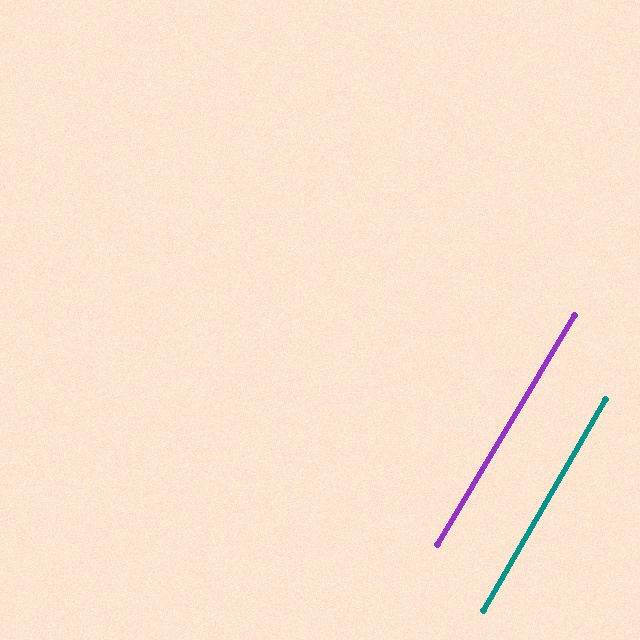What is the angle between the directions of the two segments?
Approximately 1 degree.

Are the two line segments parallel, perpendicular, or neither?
Parallel — their directions differ by only 0.8°.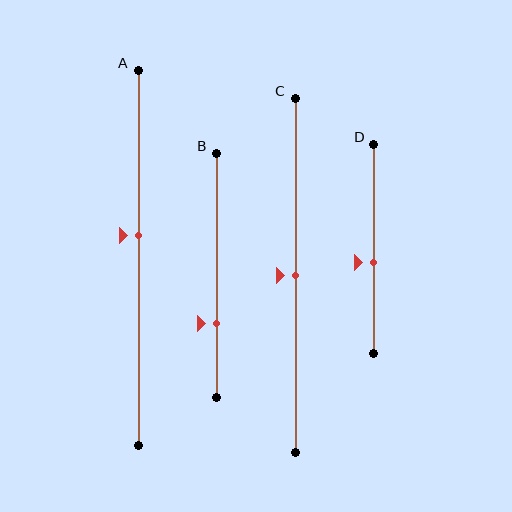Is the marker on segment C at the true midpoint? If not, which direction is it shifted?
Yes, the marker on segment C is at the true midpoint.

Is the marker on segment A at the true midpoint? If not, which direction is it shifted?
No, the marker on segment A is shifted upward by about 6% of the segment length.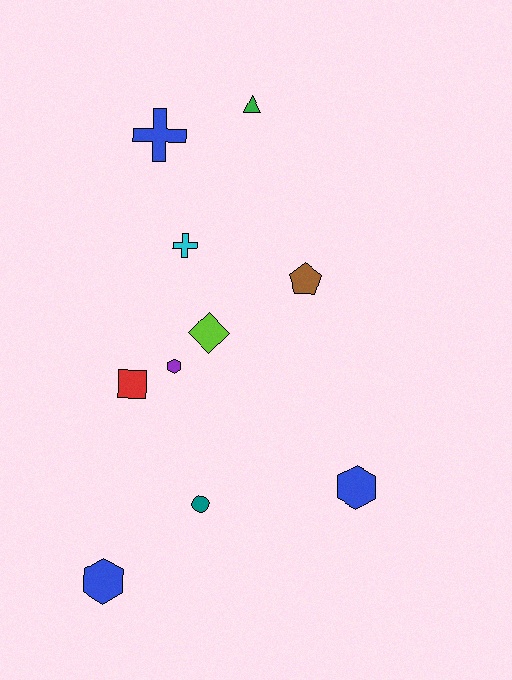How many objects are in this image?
There are 10 objects.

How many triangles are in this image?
There is 1 triangle.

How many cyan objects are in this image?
There is 1 cyan object.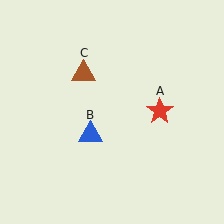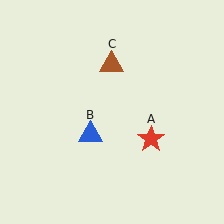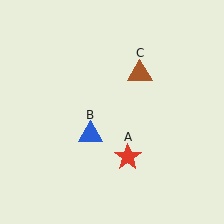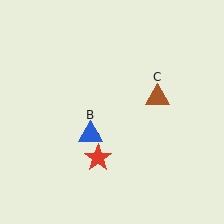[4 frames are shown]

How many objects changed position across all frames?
2 objects changed position: red star (object A), brown triangle (object C).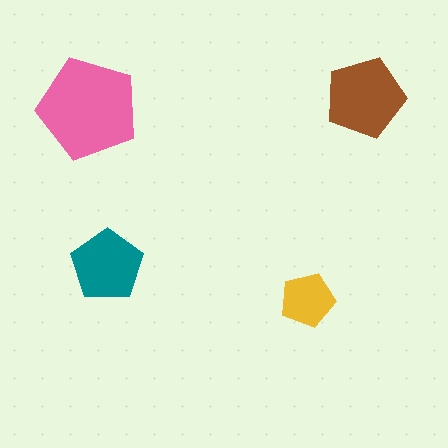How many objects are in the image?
There are 4 objects in the image.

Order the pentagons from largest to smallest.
the pink one, the brown one, the teal one, the yellow one.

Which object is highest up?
The brown pentagon is topmost.